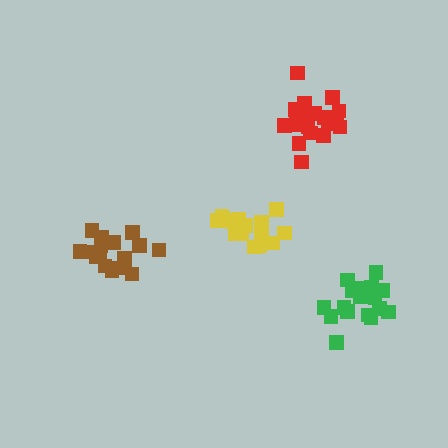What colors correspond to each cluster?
The clusters are colored: yellow, brown, green, red.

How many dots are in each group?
Group 1: 17 dots, Group 2: 17 dots, Group 3: 17 dots, Group 4: 19 dots (70 total).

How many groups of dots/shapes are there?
There are 4 groups.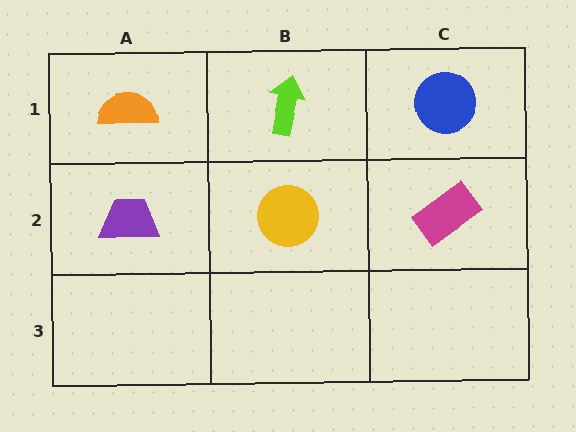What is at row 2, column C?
A magenta rectangle.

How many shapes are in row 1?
3 shapes.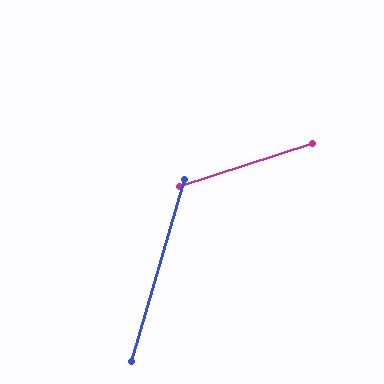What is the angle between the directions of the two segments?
Approximately 56 degrees.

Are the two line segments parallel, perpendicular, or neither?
Neither parallel nor perpendicular — they differ by about 56°.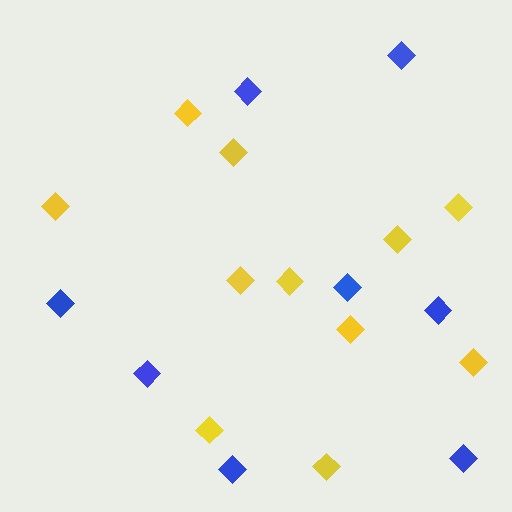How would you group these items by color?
There are 2 groups: one group of blue diamonds (8) and one group of yellow diamonds (11).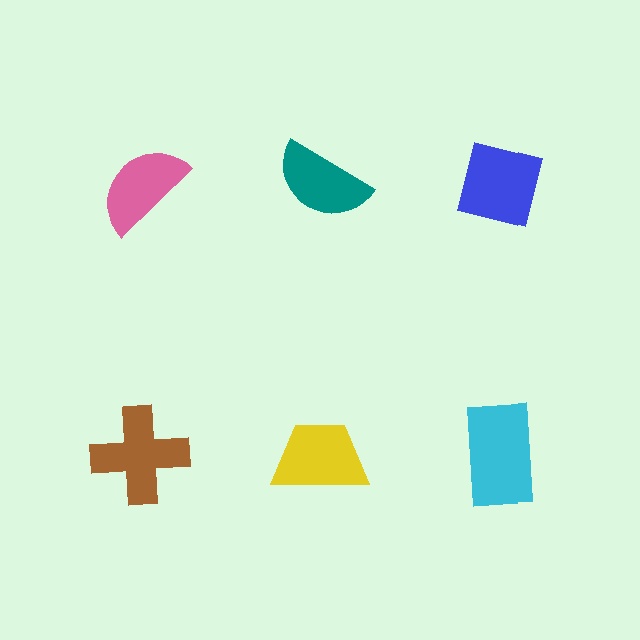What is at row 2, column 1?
A brown cross.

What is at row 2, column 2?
A yellow trapezoid.